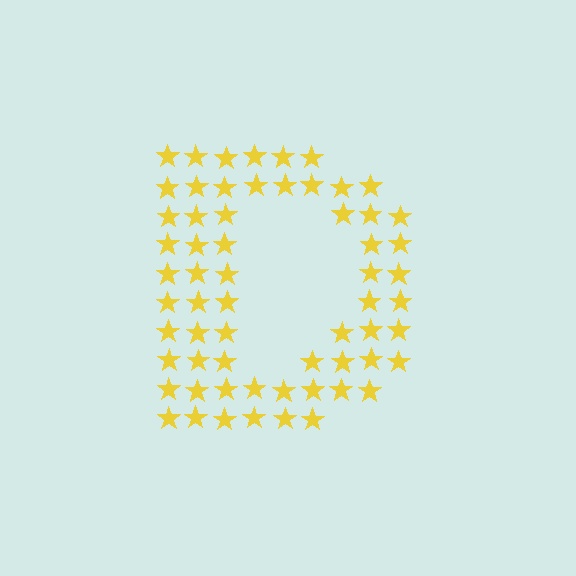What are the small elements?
The small elements are stars.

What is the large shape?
The large shape is the letter D.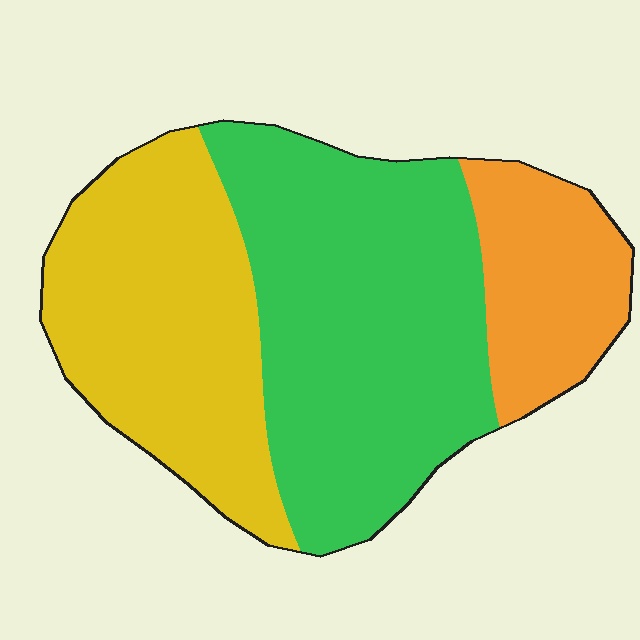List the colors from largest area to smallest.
From largest to smallest: green, yellow, orange.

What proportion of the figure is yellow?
Yellow covers roughly 35% of the figure.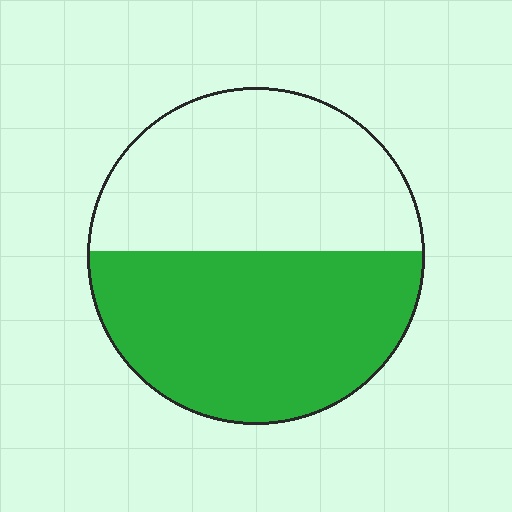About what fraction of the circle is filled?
About one half (1/2).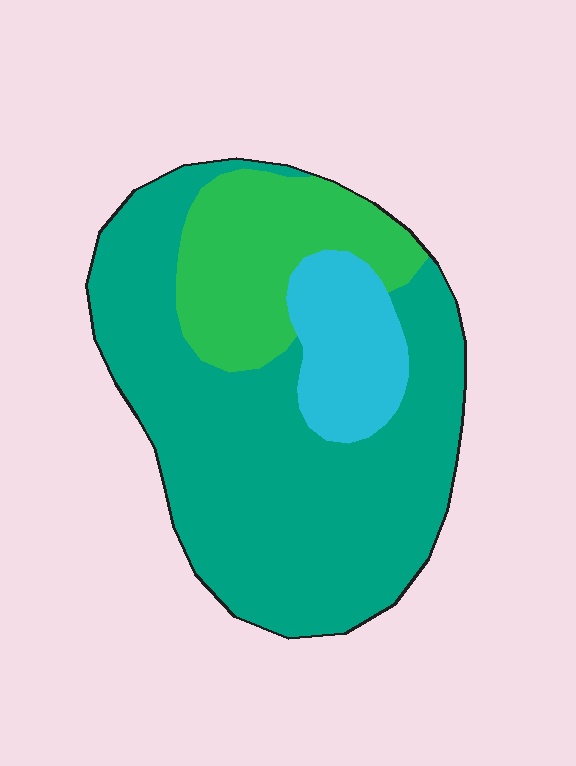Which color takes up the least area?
Cyan, at roughly 15%.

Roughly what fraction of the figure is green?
Green takes up about one fifth (1/5) of the figure.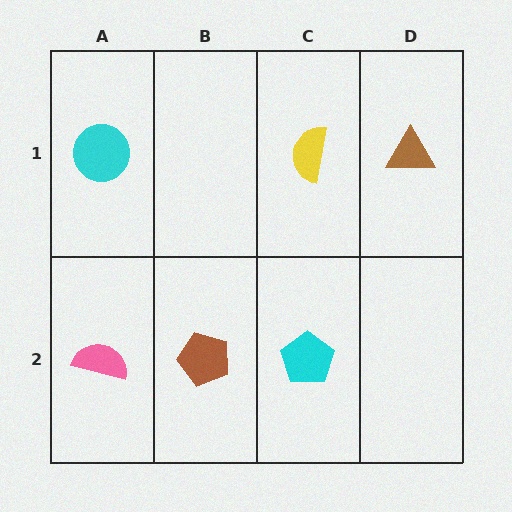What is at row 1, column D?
A brown triangle.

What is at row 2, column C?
A cyan pentagon.